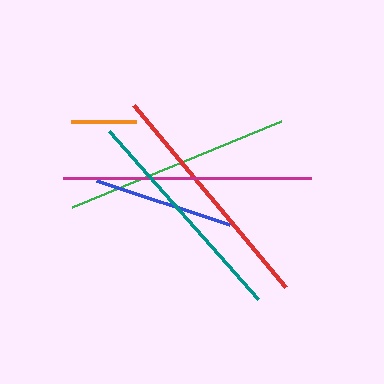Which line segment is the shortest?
The orange line is the shortest at approximately 65 pixels.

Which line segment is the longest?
The magenta line is the longest at approximately 248 pixels.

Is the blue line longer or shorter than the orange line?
The blue line is longer than the orange line.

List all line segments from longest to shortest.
From longest to shortest: magenta, red, green, teal, blue, orange.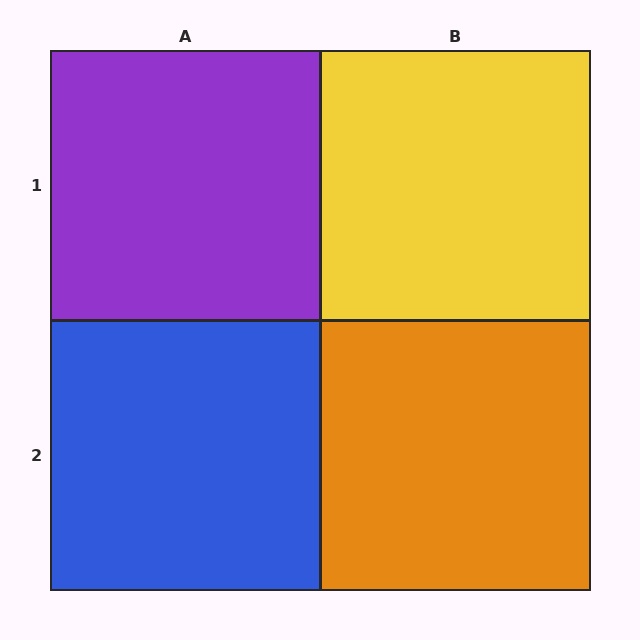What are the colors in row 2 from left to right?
Blue, orange.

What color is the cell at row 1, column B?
Yellow.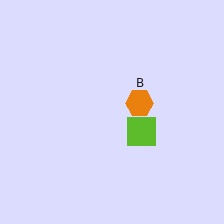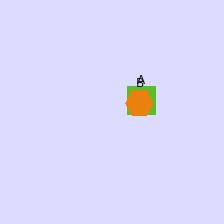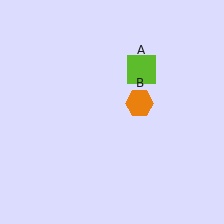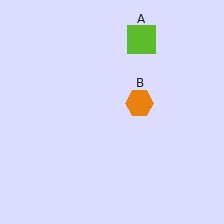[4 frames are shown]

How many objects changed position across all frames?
1 object changed position: lime square (object A).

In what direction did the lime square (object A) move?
The lime square (object A) moved up.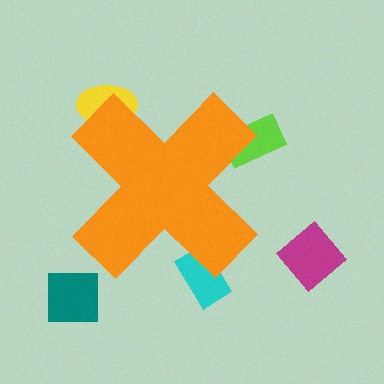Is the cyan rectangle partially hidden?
Yes, the cyan rectangle is partially hidden behind the orange cross.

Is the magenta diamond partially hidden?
No, the magenta diamond is fully visible.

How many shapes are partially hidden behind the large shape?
3 shapes are partially hidden.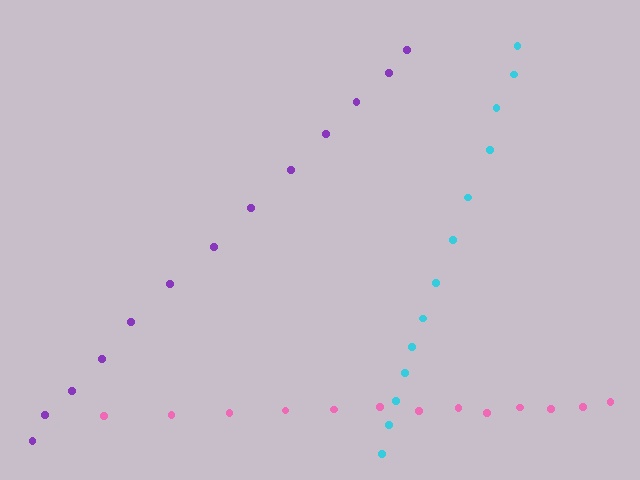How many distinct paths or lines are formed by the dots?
There are 3 distinct paths.